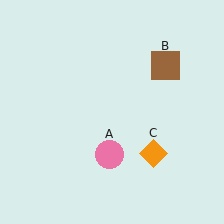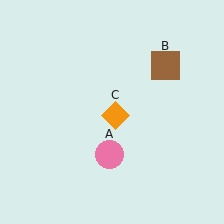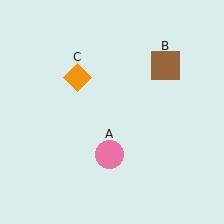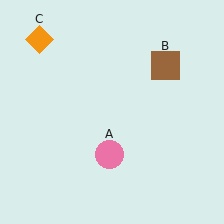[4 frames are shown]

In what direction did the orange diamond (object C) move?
The orange diamond (object C) moved up and to the left.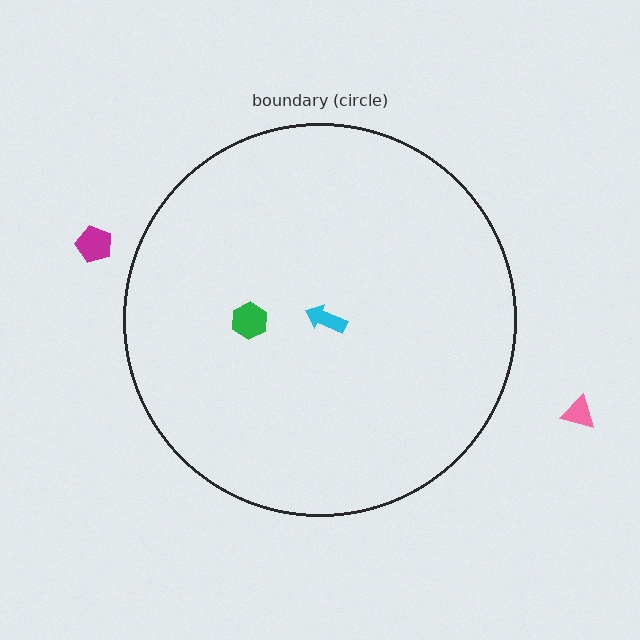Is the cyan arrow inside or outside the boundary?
Inside.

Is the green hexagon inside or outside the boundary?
Inside.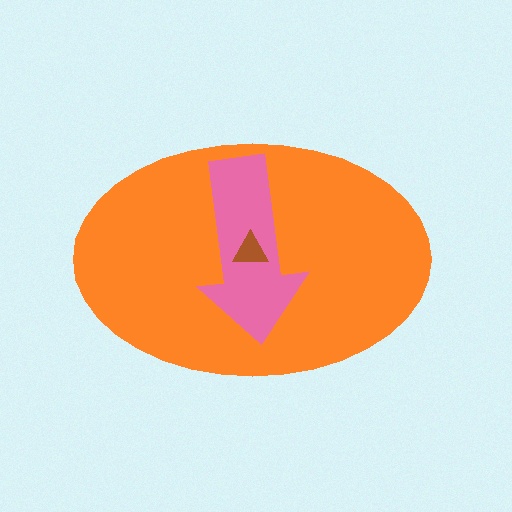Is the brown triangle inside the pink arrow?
Yes.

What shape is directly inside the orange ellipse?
The pink arrow.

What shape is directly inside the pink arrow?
The brown triangle.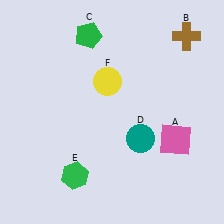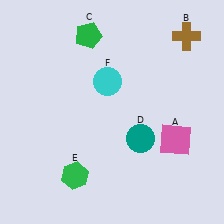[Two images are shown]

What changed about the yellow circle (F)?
In Image 1, F is yellow. In Image 2, it changed to cyan.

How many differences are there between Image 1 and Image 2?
There is 1 difference between the two images.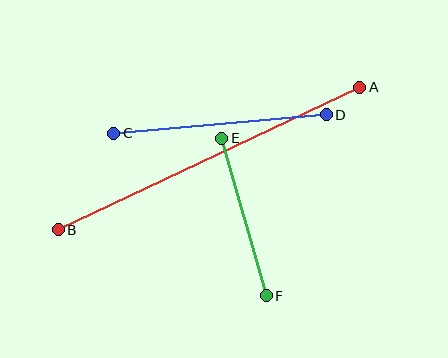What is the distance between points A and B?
The distance is approximately 334 pixels.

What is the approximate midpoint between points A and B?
The midpoint is at approximately (209, 158) pixels.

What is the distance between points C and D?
The distance is approximately 213 pixels.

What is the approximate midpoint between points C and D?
The midpoint is at approximately (220, 124) pixels.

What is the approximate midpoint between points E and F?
The midpoint is at approximately (244, 217) pixels.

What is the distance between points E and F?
The distance is approximately 164 pixels.